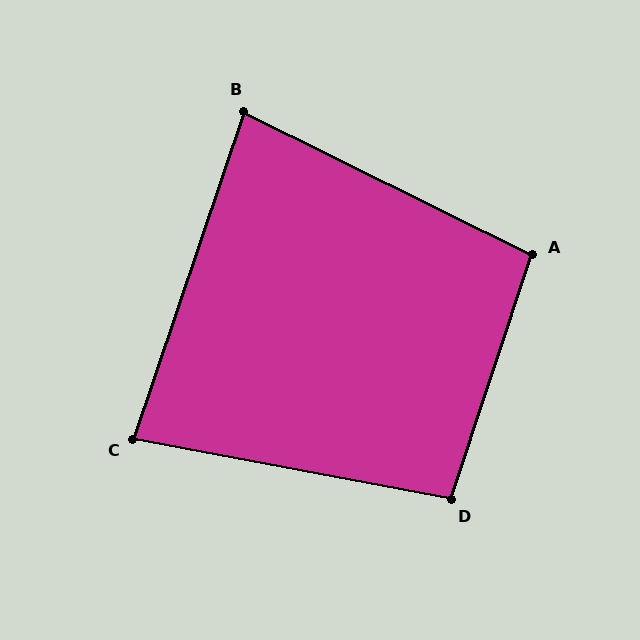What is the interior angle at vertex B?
Approximately 82 degrees (acute).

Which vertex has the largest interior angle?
A, at approximately 98 degrees.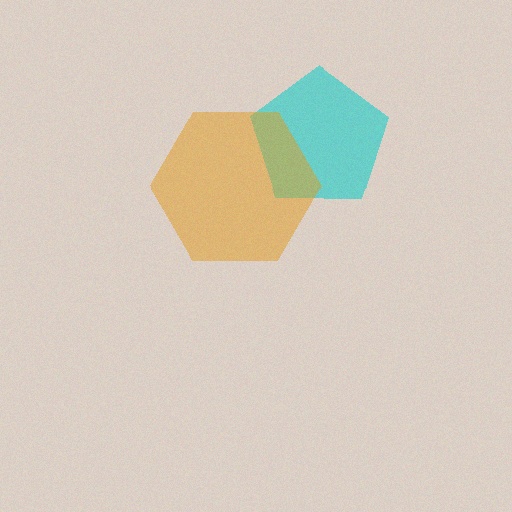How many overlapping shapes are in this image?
There are 2 overlapping shapes in the image.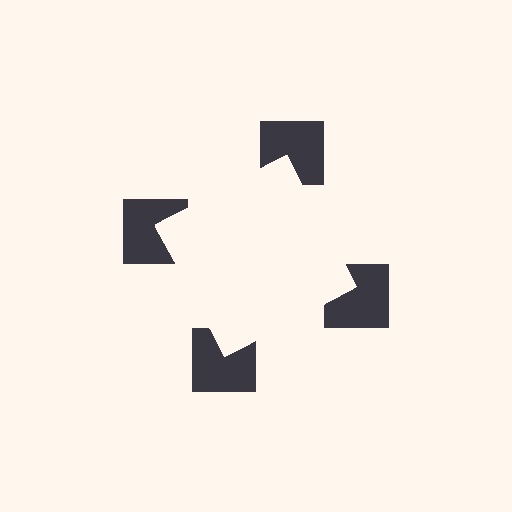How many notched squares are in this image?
There are 4 — one at each vertex of the illusory square.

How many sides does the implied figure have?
4 sides.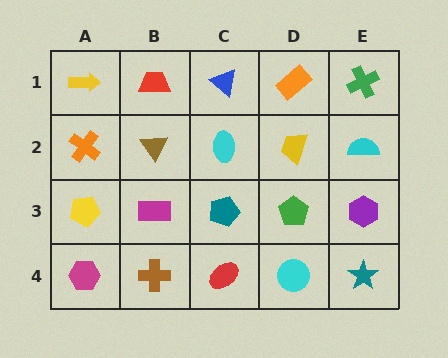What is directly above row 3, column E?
A cyan semicircle.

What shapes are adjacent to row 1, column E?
A cyan semicircle (row 2, column E), an orange rectangle (row 1, column D).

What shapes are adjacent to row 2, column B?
A red trapezoid (row 1, column B), a magenta rectangle (row 3, column B), an orange cross (row 2, column A), a cyan ellipse (row 2, column C).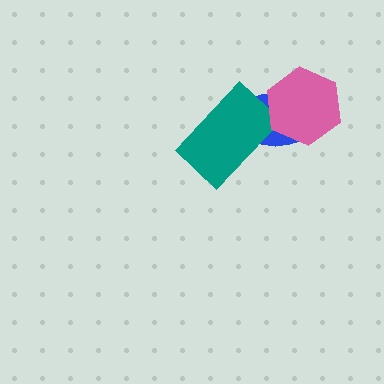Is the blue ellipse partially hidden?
Yes, it is partially covered by another shape.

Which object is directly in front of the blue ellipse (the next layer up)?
The teal rectangle is directly in front of the blue ellipse.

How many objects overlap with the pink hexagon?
1 object overlaps with the pink hexagon.